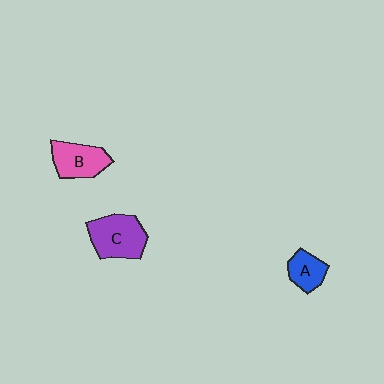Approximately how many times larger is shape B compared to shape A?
Approximately 1.5 times.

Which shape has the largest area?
Shape C (purple).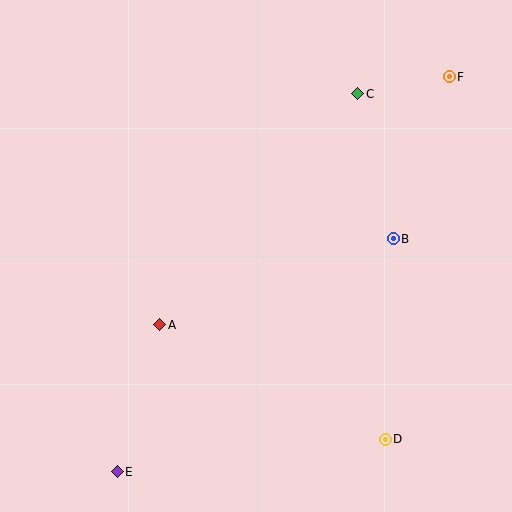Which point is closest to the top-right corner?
Point F is closest to the top-right corner.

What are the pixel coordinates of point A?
Point A is at (160, 325).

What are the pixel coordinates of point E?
Point E is at (117, 472).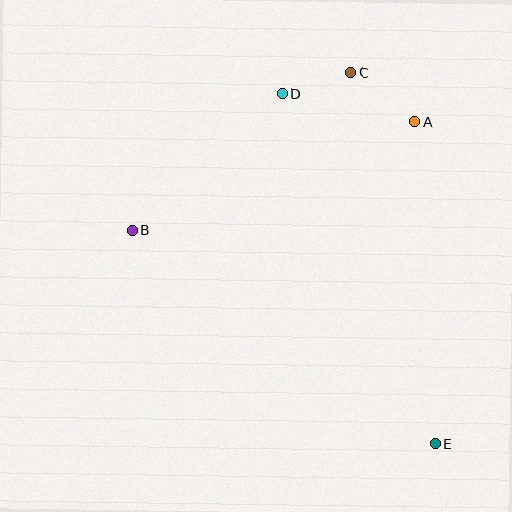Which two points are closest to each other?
Points C and D are closest to each other.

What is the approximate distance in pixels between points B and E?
The distance between B and E is approximately 370 pixels.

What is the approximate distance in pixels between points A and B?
The distance between A and B is approximately 302 pixels.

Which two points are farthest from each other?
Points D and E are farthest from each other.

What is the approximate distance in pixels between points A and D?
The distance between A and D is approximately 135 pixels.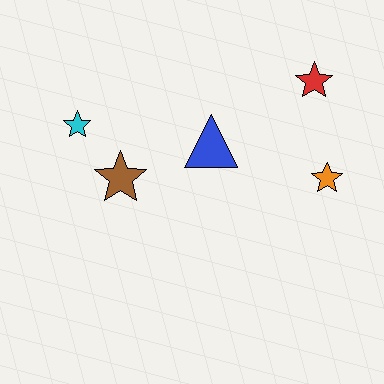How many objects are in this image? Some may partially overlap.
There are 5 objects.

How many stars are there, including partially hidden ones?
There are 4 stars.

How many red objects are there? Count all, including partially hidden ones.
There is 1 red object.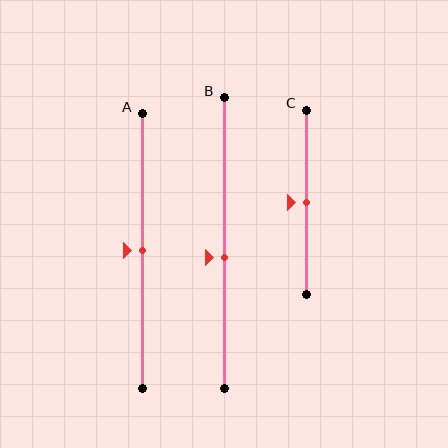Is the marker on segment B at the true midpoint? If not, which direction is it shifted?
No, the marker on segment B is shifted downward by about 5% of the segment length.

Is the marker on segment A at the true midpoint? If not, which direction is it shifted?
Yes, the marker on segment A is at the true midpoint.